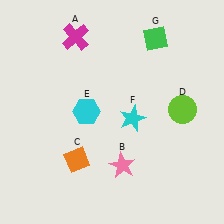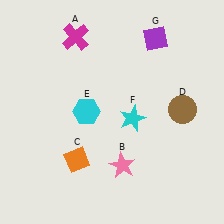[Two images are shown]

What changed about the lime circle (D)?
In Image 1, D is lime. In Image 2, it changed to brown.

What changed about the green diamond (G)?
In Image 1, G is green. In Image 2, it changed to purple.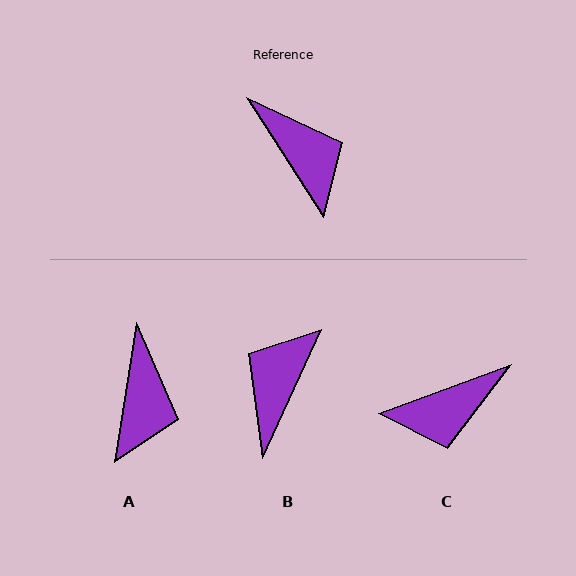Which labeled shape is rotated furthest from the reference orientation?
B, about 123 degrees away.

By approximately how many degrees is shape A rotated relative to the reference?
Approximately 42 degrees clockwise.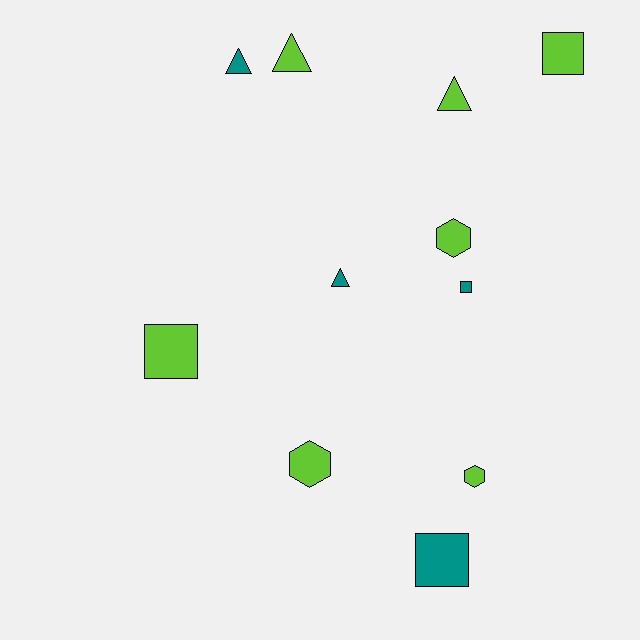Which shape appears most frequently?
Triangle, with 4 objects.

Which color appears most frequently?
Lime, with 7 objects.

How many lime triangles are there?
There are 2 lime triangles.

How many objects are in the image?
There are 11 objects.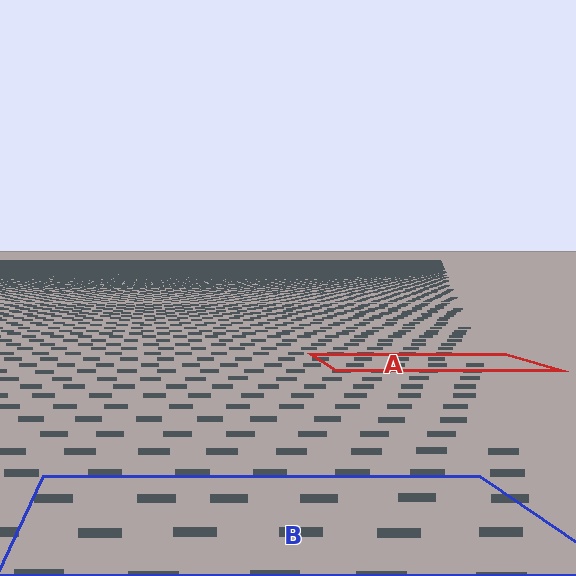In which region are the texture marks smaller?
The texture marks are smaller in region A, because it is farther away.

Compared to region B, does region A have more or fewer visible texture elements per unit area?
Region A has more texture elements per unit area — they are packed more densely because it is farther away.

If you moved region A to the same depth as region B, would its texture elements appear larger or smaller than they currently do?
They would appear larger. At a closer depth, the same texture elements are projected at a bigger on-screen size.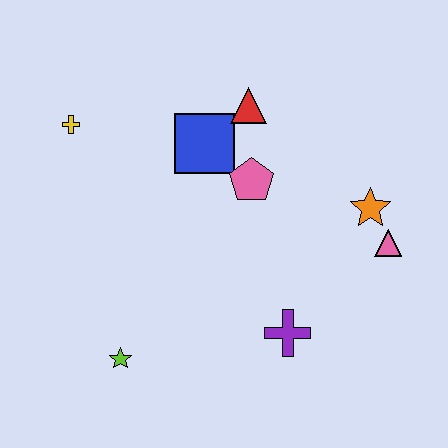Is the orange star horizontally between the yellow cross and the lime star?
No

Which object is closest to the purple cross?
The pink triangle is closest to the purple cross.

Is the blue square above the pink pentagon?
Yes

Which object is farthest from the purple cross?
The yellow cross is farthest from the purple cross.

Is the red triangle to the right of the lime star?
Yes